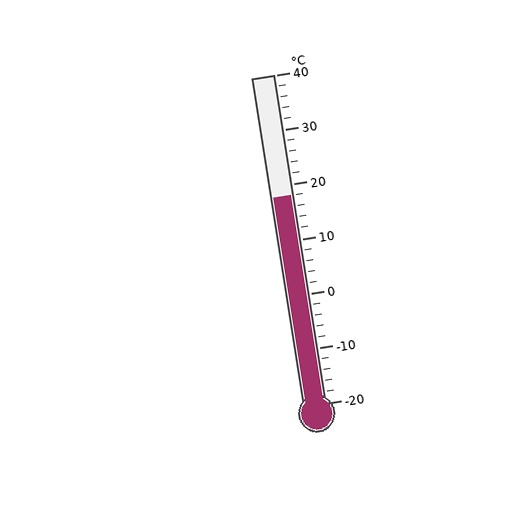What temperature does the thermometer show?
The thermometer shows approximately 18°C.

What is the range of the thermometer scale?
The thermometer scale ranges from -20°C to 40°C.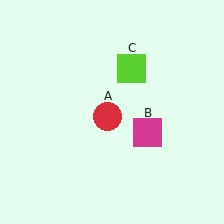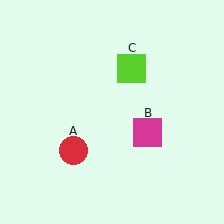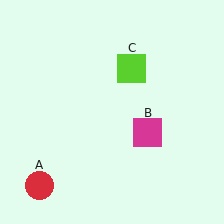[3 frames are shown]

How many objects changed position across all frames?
1 object changed position: red circle (object A).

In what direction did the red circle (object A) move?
The red circle (object A) moved down and to the left.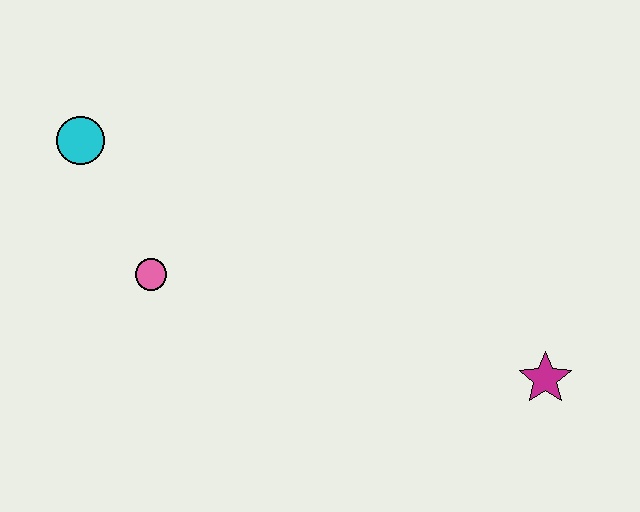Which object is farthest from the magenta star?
The cyan circle is farthest from the magenta star.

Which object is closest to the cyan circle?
The pink circle is closest to the cyan circle.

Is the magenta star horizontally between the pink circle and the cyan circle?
No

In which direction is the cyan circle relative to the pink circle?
The cyan circle is above the pink circle.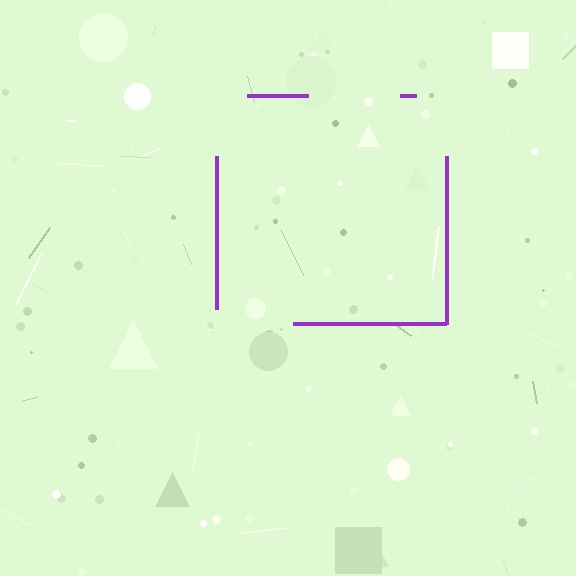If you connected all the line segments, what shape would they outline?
They would outline a square.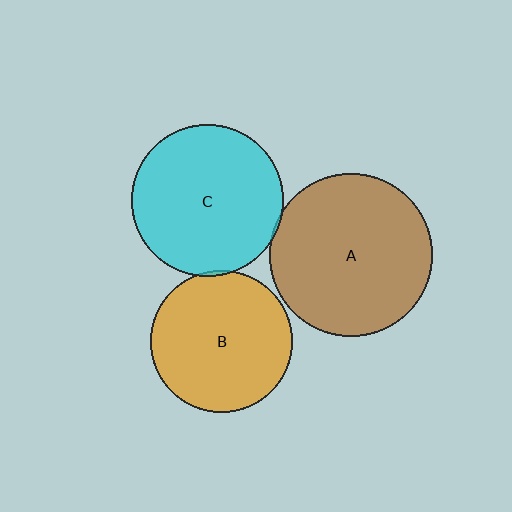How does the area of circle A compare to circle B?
Approximately 1.3 times.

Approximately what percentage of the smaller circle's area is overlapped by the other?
Approximately 5%.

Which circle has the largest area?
Circle A (brown).